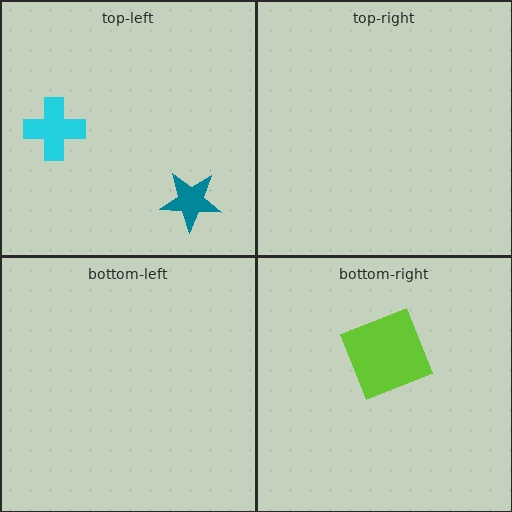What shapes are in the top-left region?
The cyan cross, the teal star.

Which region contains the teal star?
The top-left region.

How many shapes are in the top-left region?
2.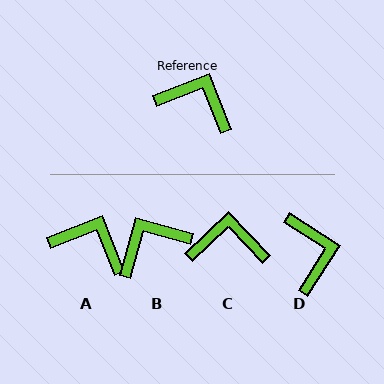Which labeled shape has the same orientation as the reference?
A.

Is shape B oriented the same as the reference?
No, it is off by about 53 degrees.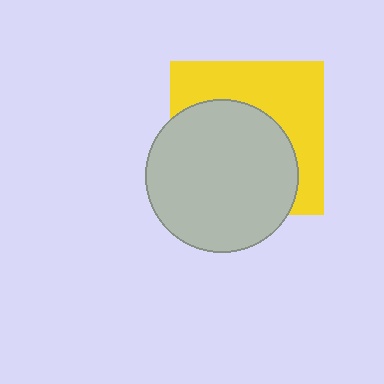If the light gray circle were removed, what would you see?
You would see the complete yellow square.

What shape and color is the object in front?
The object in front is a light gray circle.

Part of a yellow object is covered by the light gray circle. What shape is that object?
It is a square.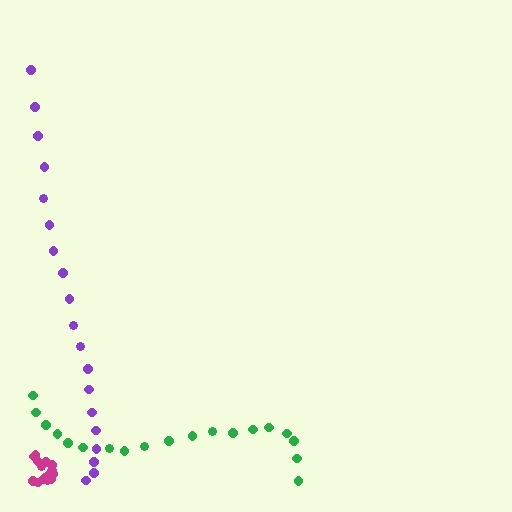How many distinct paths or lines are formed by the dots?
There are 3 distinct paths.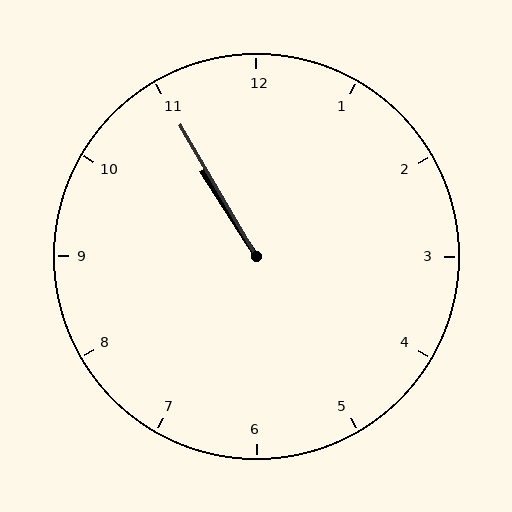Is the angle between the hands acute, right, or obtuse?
It is acute.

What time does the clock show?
10:55.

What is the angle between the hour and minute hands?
Approximately 2 degrees.